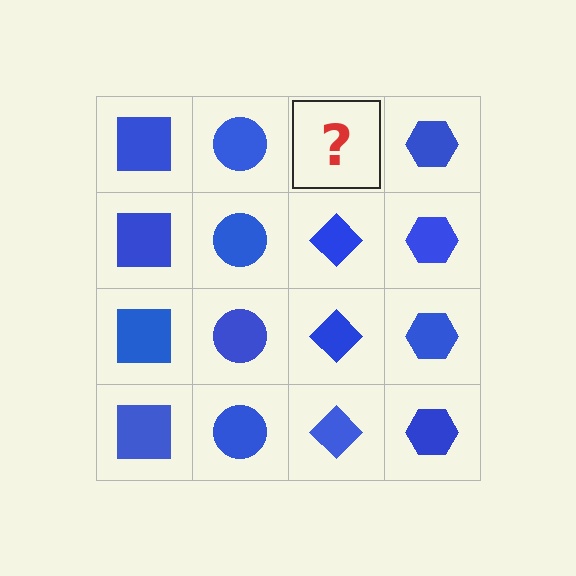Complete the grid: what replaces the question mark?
The question mark should be replaced with a blue diamond.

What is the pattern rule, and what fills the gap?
The rule is that each column has a consistent shape. The gap should be filled with a blue diamond.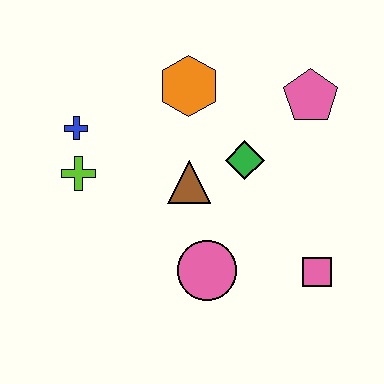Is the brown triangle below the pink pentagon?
Yes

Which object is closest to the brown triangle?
The green diamond is closest to the brown triangle.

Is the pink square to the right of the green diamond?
Yes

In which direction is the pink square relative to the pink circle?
The pink square is to the right of the pink circle.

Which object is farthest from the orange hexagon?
The pink square is farthest from the orange hexagon.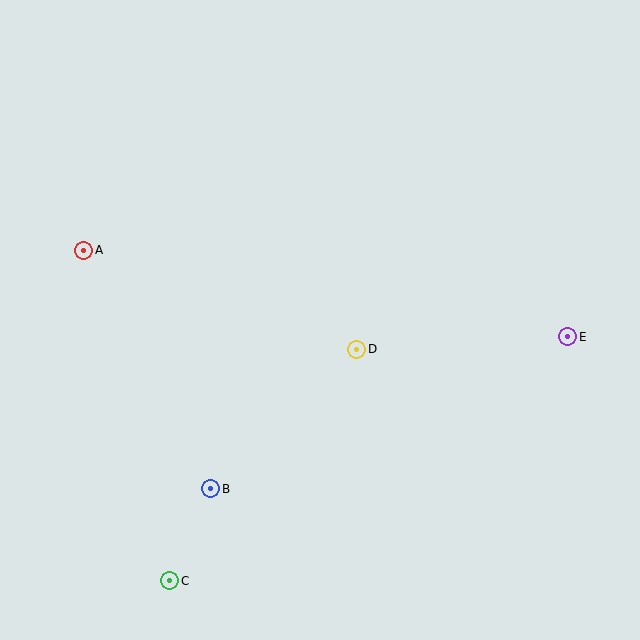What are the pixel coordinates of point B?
Point B is at (211, 489).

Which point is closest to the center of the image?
Point D at (357, 349) is closest to the center.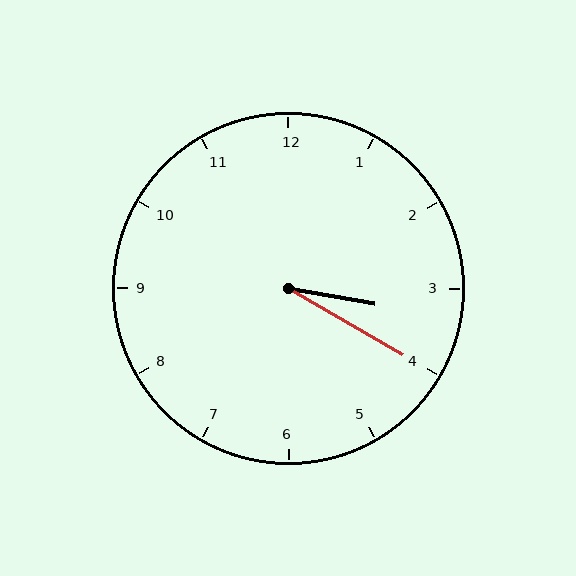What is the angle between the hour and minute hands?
Approximately 20 degrees.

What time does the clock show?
3:20.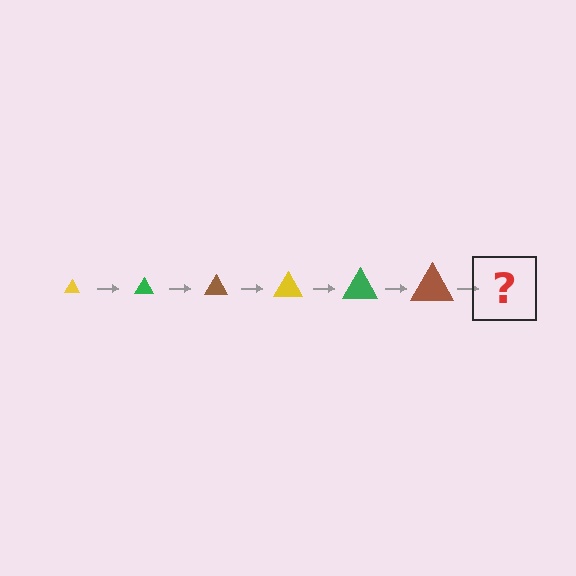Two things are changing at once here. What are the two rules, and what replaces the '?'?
The two rules are that the triangle grows larger each step and the color cycles through yellow, green, and brown. The '?' should be a yellow triangle, larger than the previous one.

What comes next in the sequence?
The next element should be a yellow triangle, larger than the previous one.